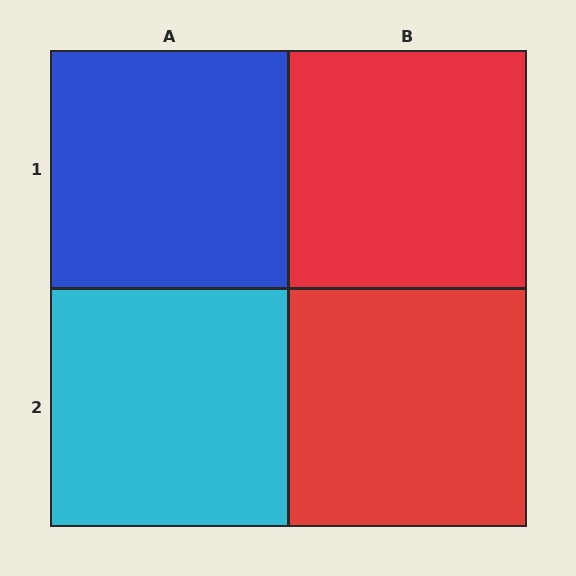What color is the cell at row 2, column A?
Cyan.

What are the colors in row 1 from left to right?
Blue, red.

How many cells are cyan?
1 cell is cyan.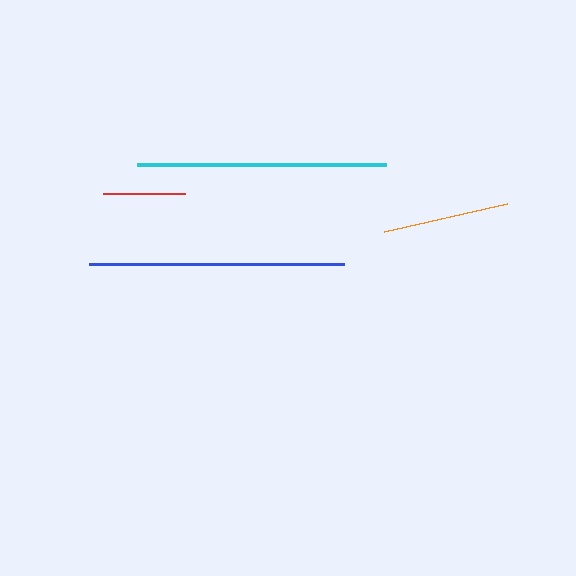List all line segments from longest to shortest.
From longest to shortest: blue, cyan, orange, red.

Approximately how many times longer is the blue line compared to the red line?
The blue line is approximately 3.1 times the length of the red line.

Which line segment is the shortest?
The red line is the shortest at approximately 82 pixels.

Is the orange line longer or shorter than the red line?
The orange line is longer than the red line.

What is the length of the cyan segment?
The cyan segment is approximately 249 pixels long.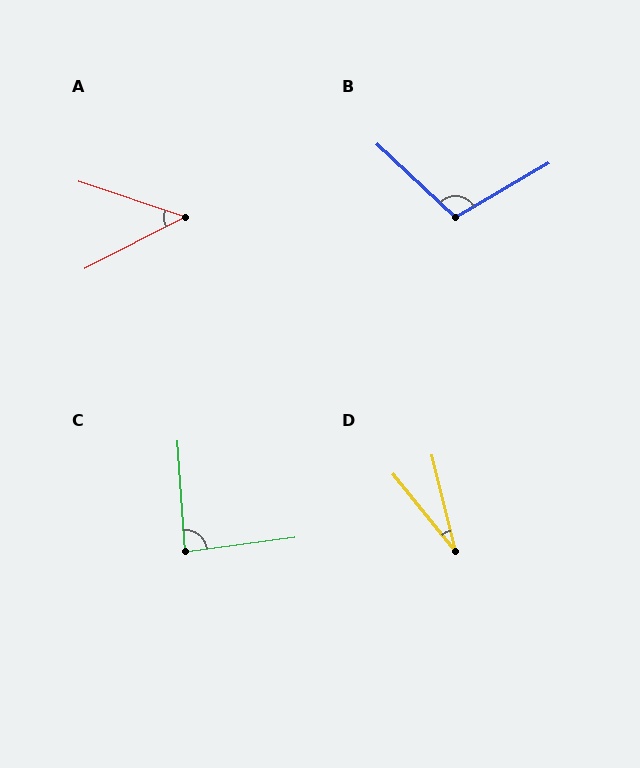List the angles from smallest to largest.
D (25°), A (46°), C (86°), B (107°).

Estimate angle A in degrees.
Approximately 46 degrees.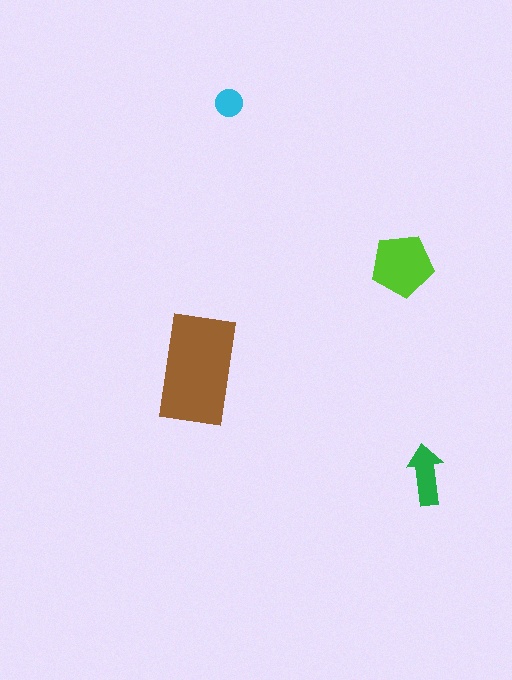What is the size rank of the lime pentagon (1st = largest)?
2nd.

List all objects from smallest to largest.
The cyan circle, the green arrow, the lime pentagon, the brown rectangle.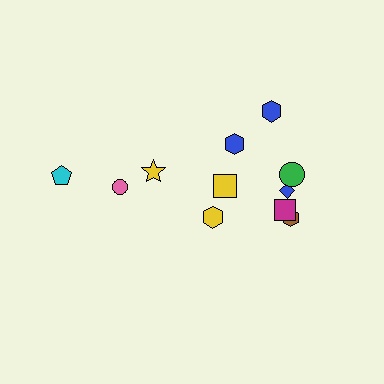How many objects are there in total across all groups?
There are 11 objects.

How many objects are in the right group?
There are 8 objects.